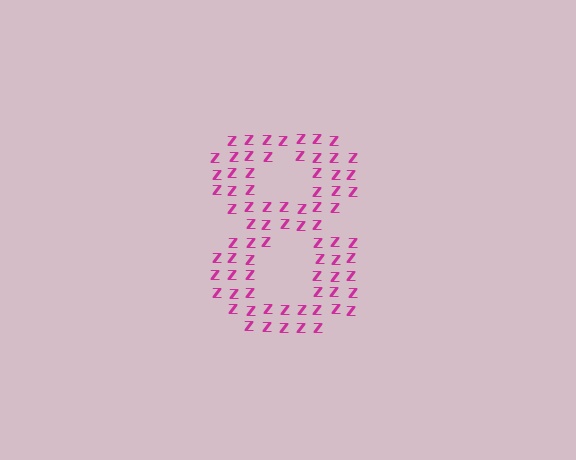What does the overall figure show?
The overall figure shows the digit 8.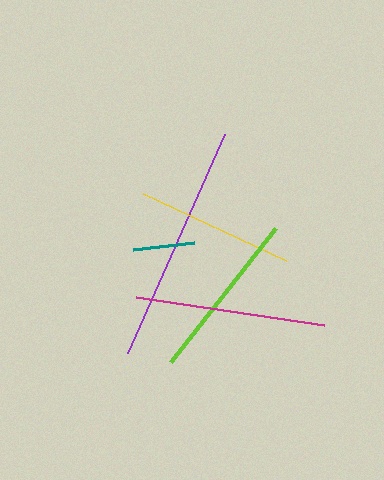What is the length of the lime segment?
The lime segment is approximately 170 pixels long.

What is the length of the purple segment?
The purple segment is approximately 240 pixels long.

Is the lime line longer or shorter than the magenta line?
The magenta line is longer than the lime line.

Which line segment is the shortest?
The teal line is the shortest at approximately 61 pixels.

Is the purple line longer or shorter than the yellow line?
The purple line is longer than the yellow line.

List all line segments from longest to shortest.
From longest to shortest: purple, magenta, lime, yellow, teal.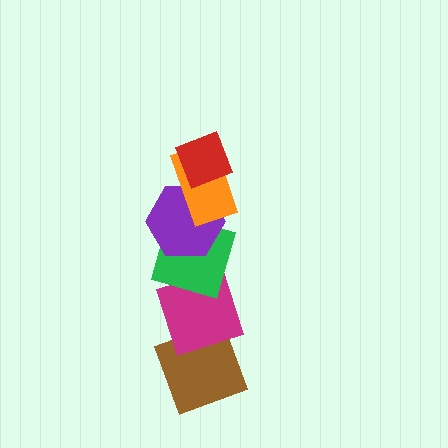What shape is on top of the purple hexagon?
The orange rectangle is on top of the purple hexagon.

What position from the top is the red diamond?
The red diamond is 1st from the top.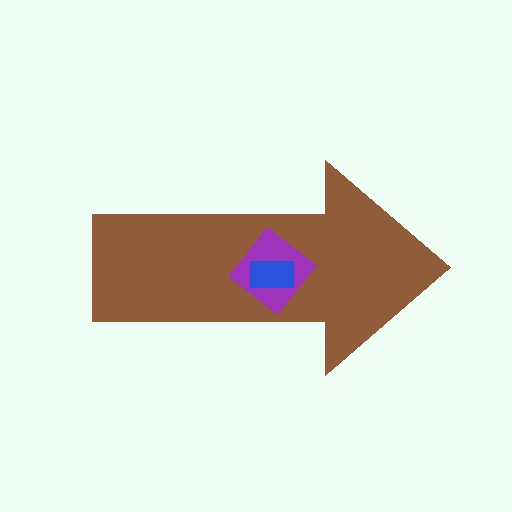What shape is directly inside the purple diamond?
The blue rectangle.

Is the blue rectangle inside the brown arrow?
Yes.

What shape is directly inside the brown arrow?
The purple diamond.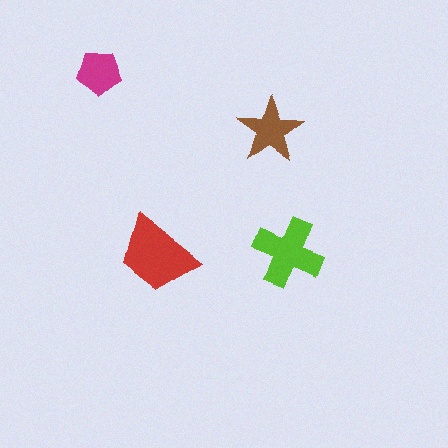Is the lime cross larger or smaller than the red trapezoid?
Smaller.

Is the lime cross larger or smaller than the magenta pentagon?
Larger.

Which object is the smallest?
The magenta pentagon.